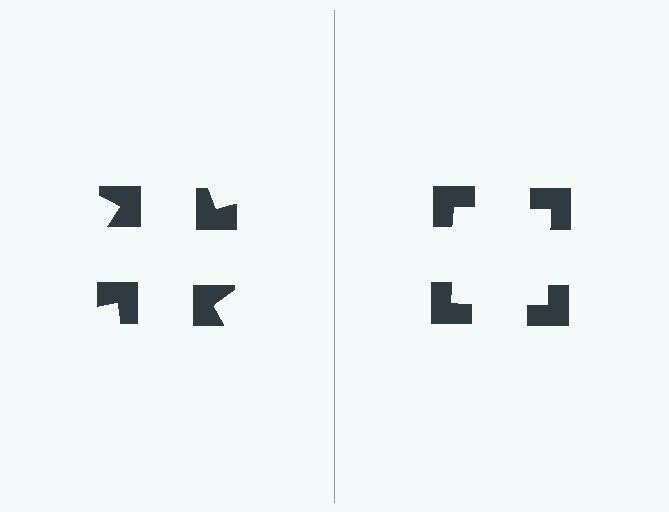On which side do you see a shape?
An illusory square appears on the right side. On the left side the wedge cuts are rotated, so no coherent shape forms.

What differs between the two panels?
The notched squares are positioned identically on both sides; only the wedge orientations differ. On the right they align to a square; on the left they are misaligned.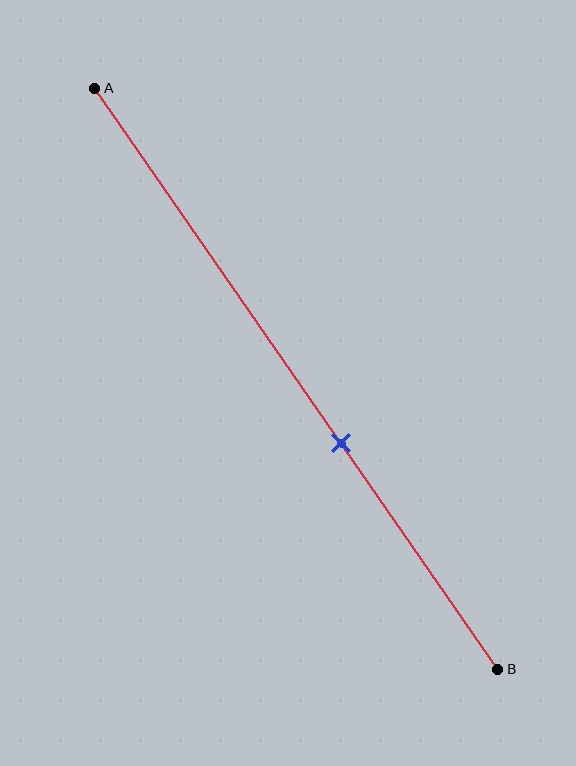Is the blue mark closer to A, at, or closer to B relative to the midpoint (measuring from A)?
The blue mark is closer to point B than the midpoint of segment AB.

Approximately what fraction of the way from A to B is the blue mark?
The blue mark is approximately 60% of the way from A to B.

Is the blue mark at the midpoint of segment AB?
No, the mark is at about 60% from A, not at the 50% midpoint.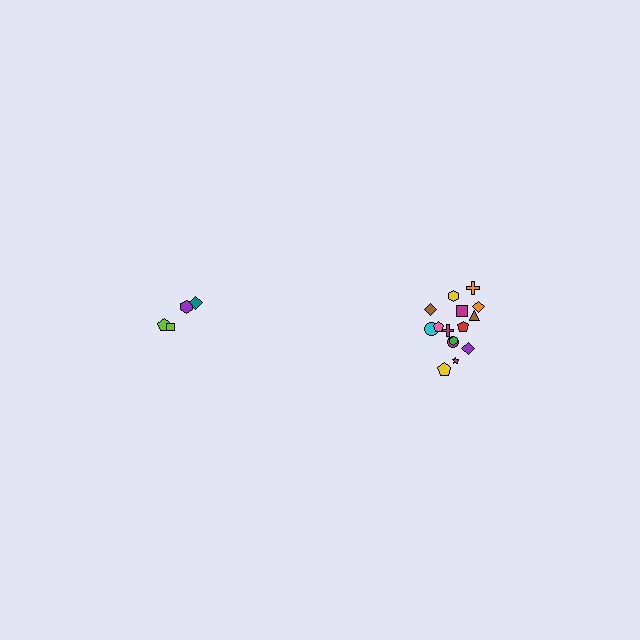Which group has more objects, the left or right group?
The right group.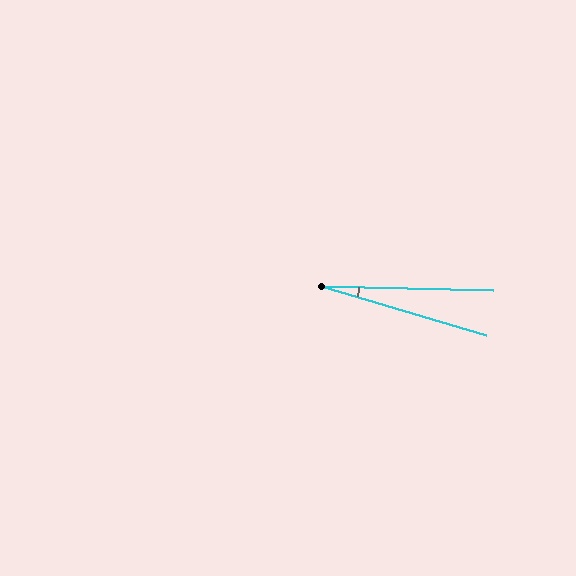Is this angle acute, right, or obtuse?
It is acute.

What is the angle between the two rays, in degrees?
Approximately 15 degrees.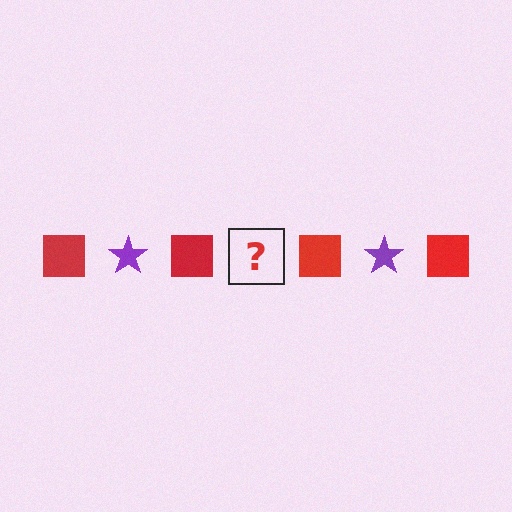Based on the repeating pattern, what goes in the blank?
The blank should be a purple star.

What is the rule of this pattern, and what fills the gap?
The rule is that the pattern alternates between red square and purple star. The gap should be filled with a purple star.